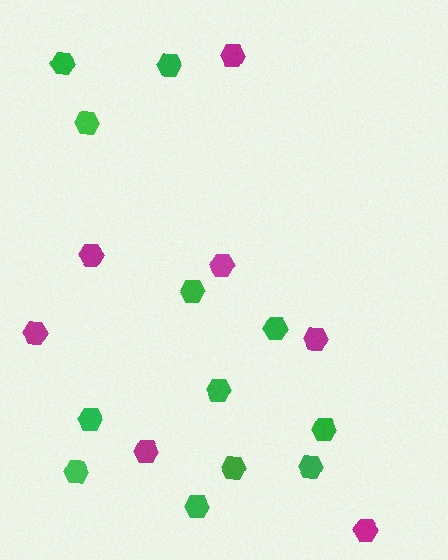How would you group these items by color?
There are 2 groups: one group of green hexagons (12) and one group of magenta hexagons (7).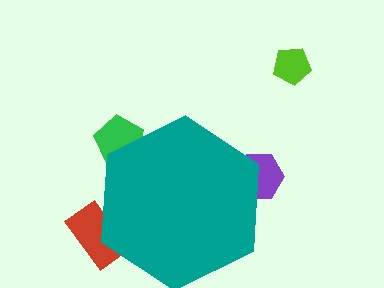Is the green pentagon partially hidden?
Yes, the green pentagon is partially hidden behind the teal hexagon.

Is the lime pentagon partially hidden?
No, the lime pentagon is fully visible.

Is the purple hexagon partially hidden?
Yes, the purple hexagon is partially hidden behind the teal hexagon.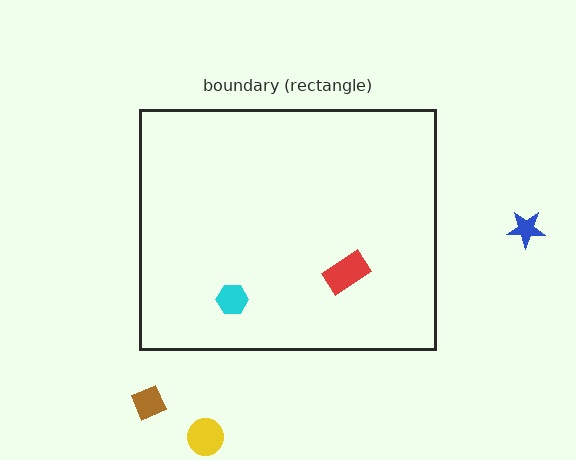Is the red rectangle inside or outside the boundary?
Inside.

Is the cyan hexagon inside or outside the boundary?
Inside.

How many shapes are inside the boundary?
2 inside, 3 outside.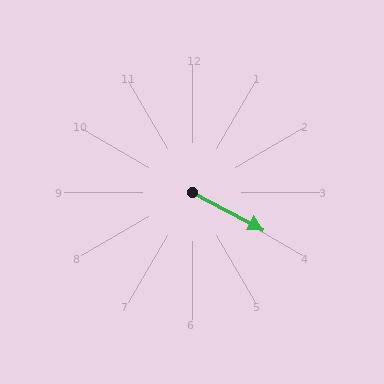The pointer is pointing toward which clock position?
Roughly 4 o'clock.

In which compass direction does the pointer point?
Southeast.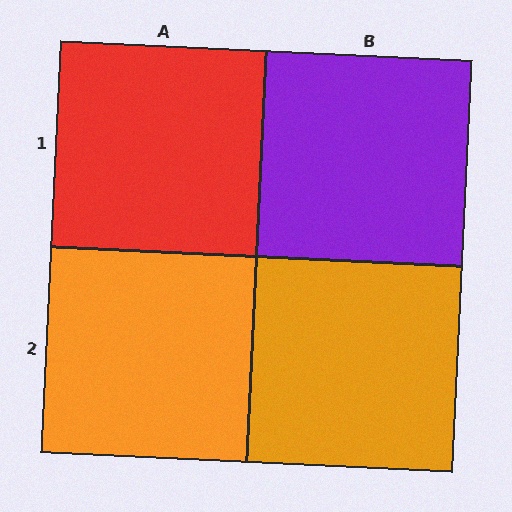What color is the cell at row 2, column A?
Orange.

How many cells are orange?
2 cells are orange.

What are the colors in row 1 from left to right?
Red, purple.